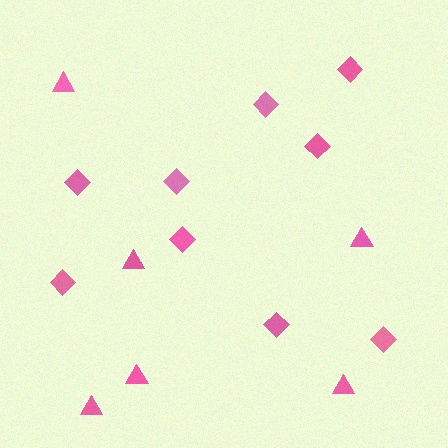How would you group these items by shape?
There are 2 groups: one group of triangles (6) and one group of diamonds (9).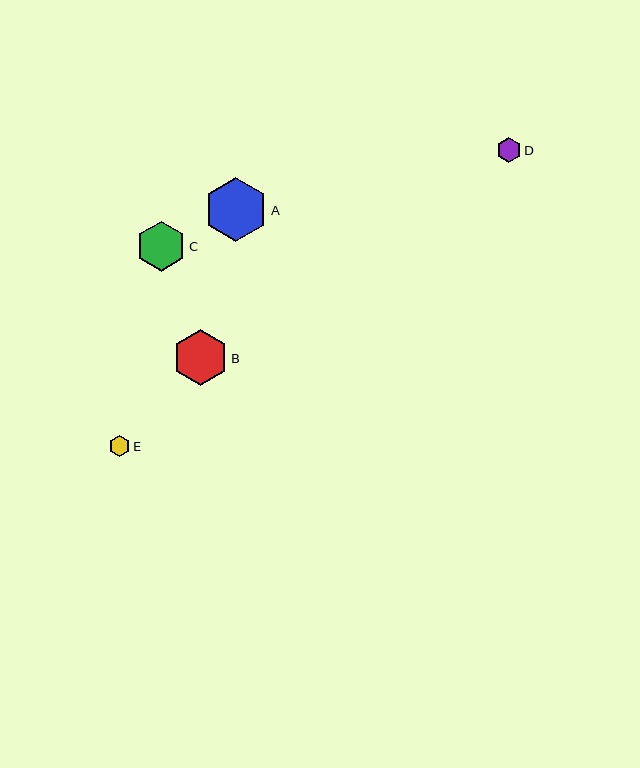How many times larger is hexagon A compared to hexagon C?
Hexagon A is approximately 1.3 times the size of hexagon C.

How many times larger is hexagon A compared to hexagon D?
Hexagon A is approximately 2.6 times the size of hexagon D.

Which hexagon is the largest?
Hexagon A is the largest with a size of approximately 64 pixels.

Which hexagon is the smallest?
Hexagon E is the smallest with a size of approximately 21 pixels.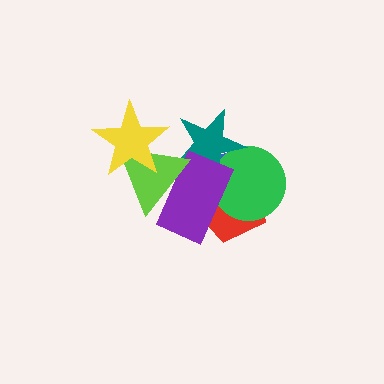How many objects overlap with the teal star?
5 objects overlap with the teal star.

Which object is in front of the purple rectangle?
The lime triangle is in front of the purple rectangle.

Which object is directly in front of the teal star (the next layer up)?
The purple rectangle is directly in front of the teal star.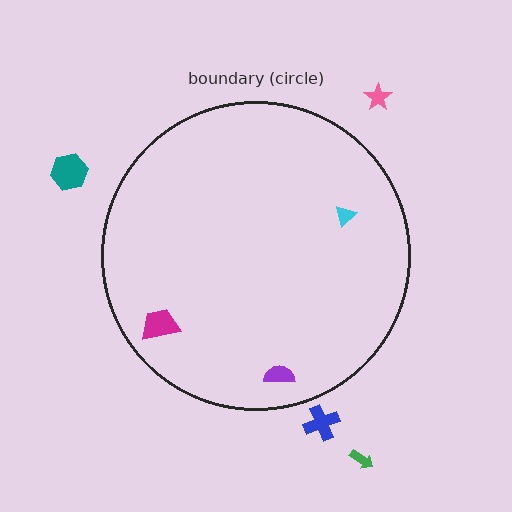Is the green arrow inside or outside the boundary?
Outside.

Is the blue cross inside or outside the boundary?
Outside.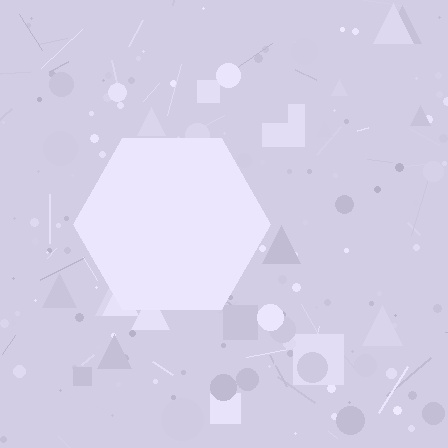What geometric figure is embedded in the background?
A hexagon is embedded in the background.